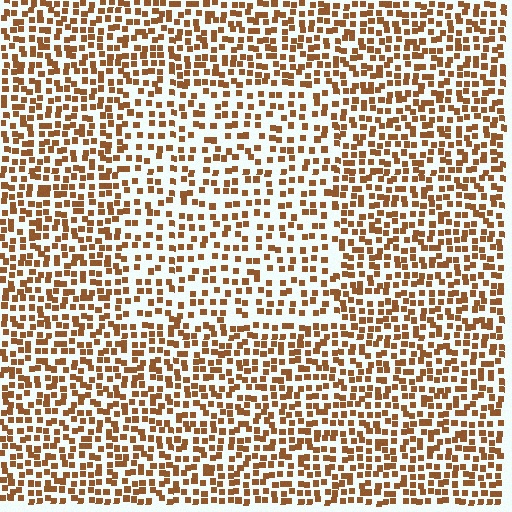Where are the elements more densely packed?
The elements are more densely packed outside the rectangle boundary.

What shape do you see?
I see a rectangle.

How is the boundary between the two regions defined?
The boundary is defined by a change in element density (approximately 1.6x ratio). All elements are the same color, size, and shape.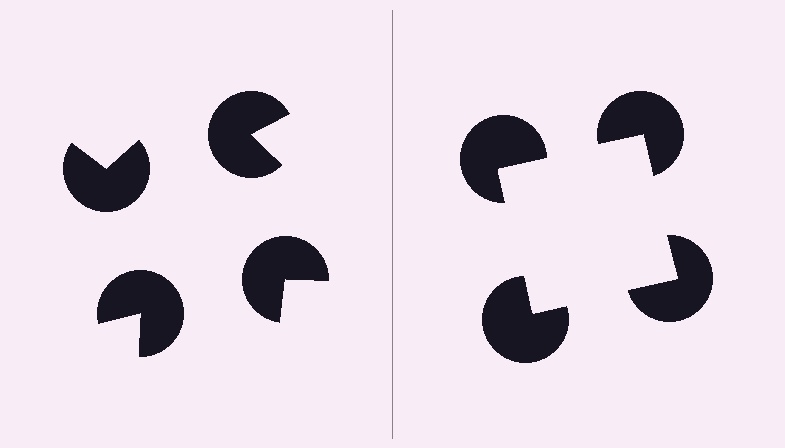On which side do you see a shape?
An illusory square appears on the right side. On the left side the wedge cuts are rotated, so no coherent shape forms.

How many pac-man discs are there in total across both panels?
8 — 4 on each side.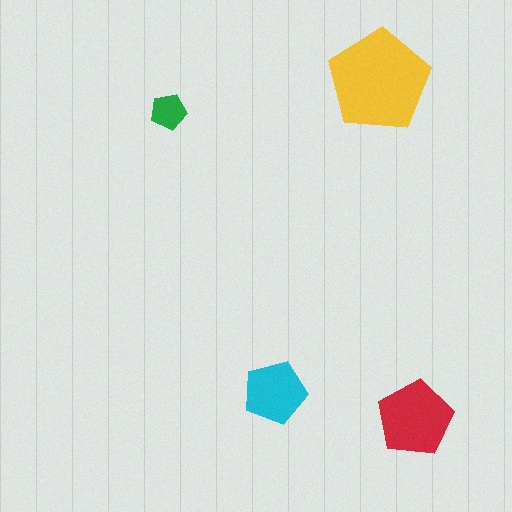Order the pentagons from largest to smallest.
the yellow one, the red one, the cyan one, the green one.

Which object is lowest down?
The red pentagon is bottommost.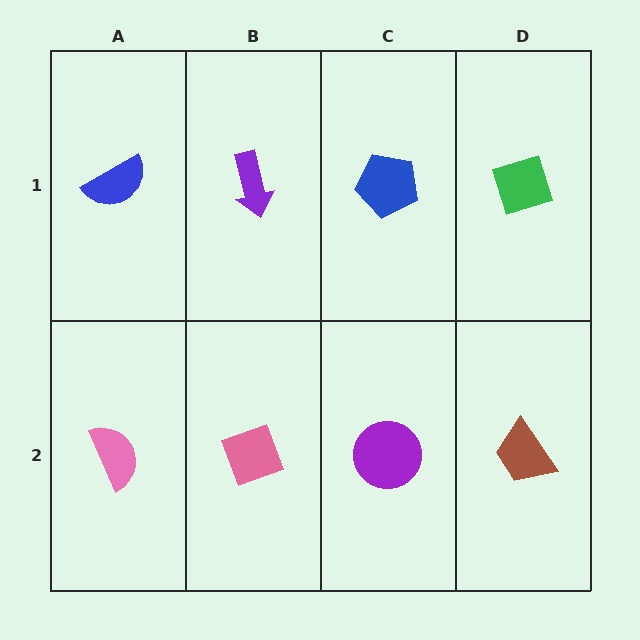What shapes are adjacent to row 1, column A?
A pink semicircle (row 2, column A), a purple arrow (row 1, column B).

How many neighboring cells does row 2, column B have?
3.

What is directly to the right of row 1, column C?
A green diamond.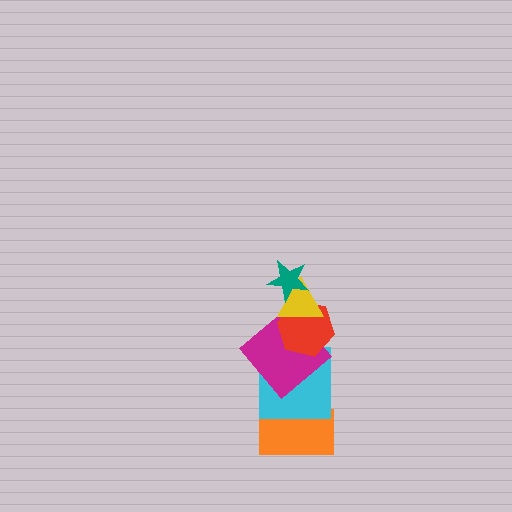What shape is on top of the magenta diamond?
The red hexagon is on top of the magenta diamond.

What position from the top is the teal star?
The teal star is 1st from the top.